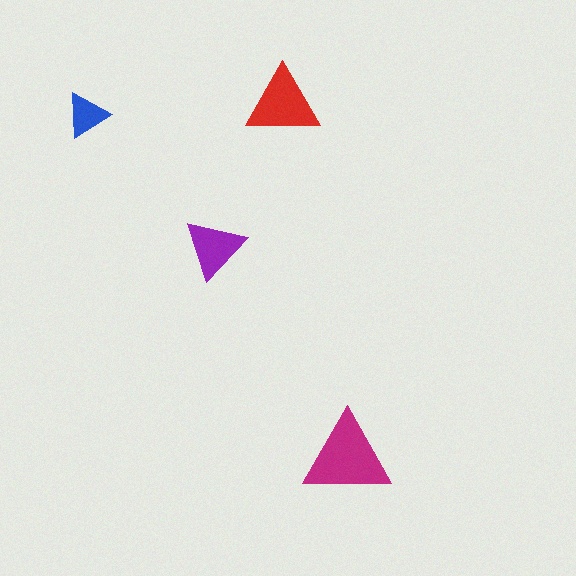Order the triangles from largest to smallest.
the magenta one, the red one, the purple one, the blue one.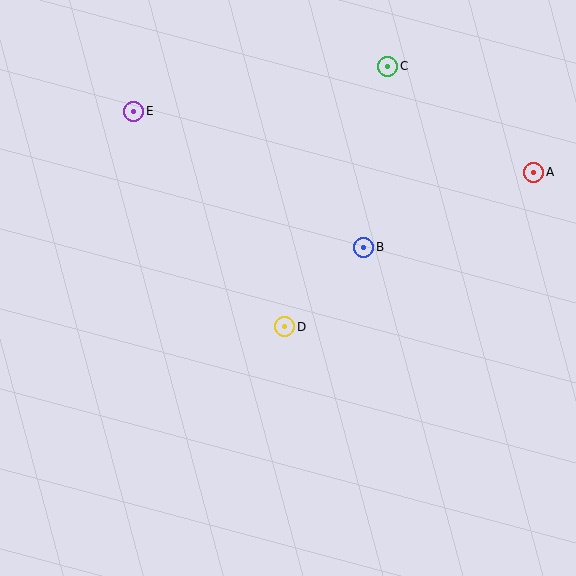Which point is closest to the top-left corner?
Point E is closest to the top-left corner.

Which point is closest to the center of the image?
Point D at (285, 327) is closest to the center.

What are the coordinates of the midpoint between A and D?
The midpoint between A and D is at (409, 250).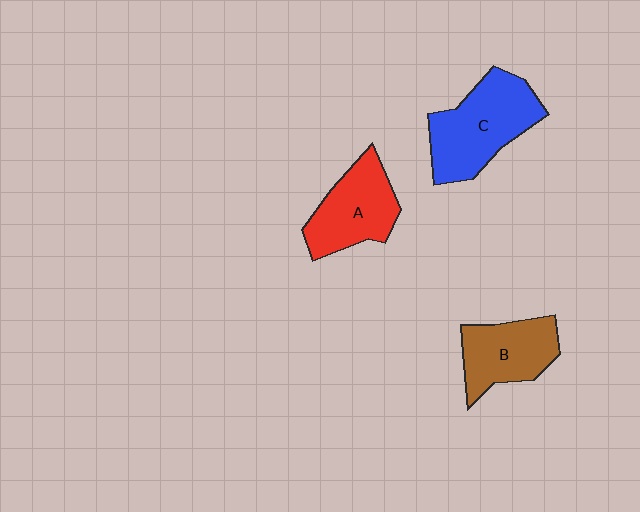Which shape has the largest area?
Shape C (blue).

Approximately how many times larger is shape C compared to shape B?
Approximately 1.3 times.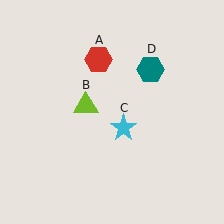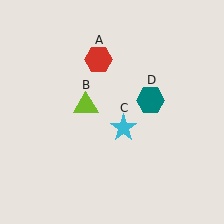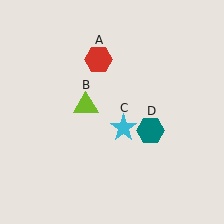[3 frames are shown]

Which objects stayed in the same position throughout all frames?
Red hexagon (object A) and lime triangle (object B) and cyan star (object C) remained stationary.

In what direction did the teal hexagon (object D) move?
The teal hexagon (object D) moved down.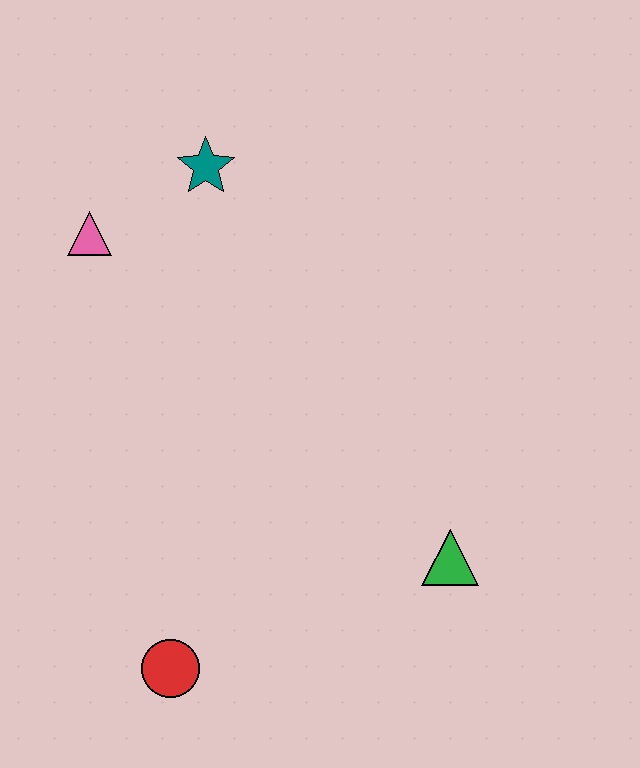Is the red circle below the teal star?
Yes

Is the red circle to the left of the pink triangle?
No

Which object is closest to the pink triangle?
The teal star is closest to the pink triangle.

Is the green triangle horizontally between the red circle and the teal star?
No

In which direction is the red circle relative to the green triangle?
The red circle is to the left of the green triangle.